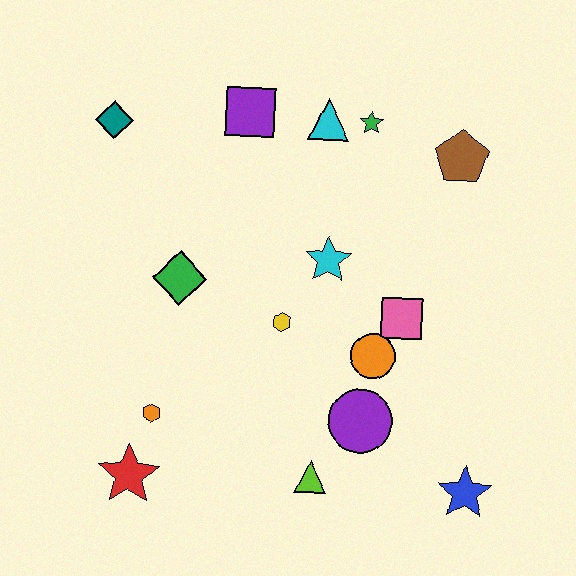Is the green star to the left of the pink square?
Yes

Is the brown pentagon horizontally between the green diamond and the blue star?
Yes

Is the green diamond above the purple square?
No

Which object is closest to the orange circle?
The pink square is closest to the orange circle.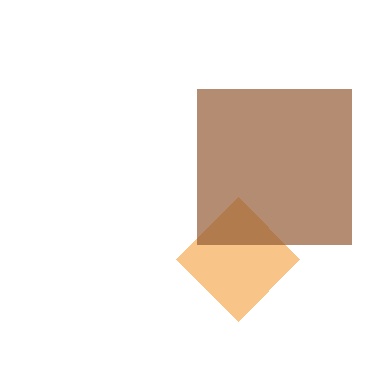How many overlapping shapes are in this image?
There are 2 overlapping shapes in the image.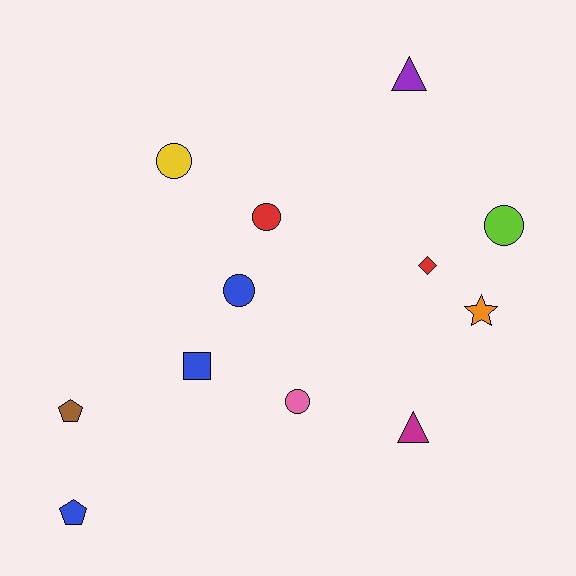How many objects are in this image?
There are 12 objects.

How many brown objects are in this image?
There is 1 brown object.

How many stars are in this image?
There is 1 star.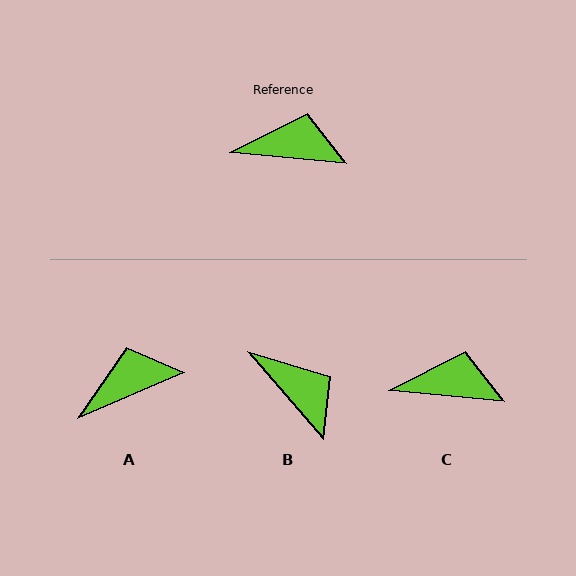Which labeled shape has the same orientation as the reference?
C.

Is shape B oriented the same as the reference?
No, it is off by about 44 degrees.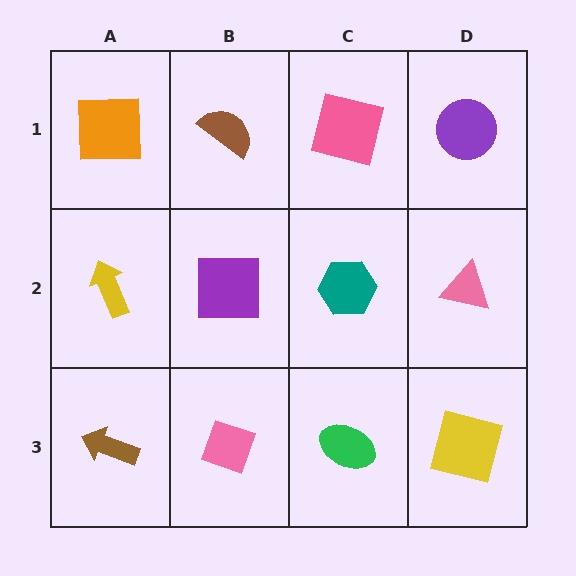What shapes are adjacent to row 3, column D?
A pink triangle (row 2, column D), a green ellipse (row 3, column C).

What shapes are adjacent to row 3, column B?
A purple square (row 2, column B), a brown arrow (row 3, column A), a green ellipse (row 3, column C).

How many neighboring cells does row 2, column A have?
3.